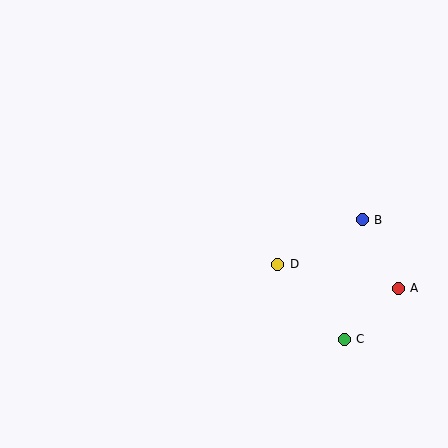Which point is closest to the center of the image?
Point D at (278, 264) is closest to the center.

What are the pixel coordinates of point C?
Point C is at (344, 339).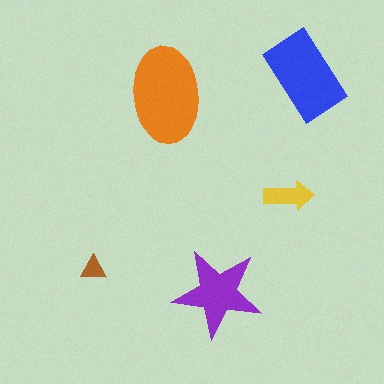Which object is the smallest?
The brown triangle.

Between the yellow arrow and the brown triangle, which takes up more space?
The yellow arrow.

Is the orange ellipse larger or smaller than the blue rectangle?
Larger.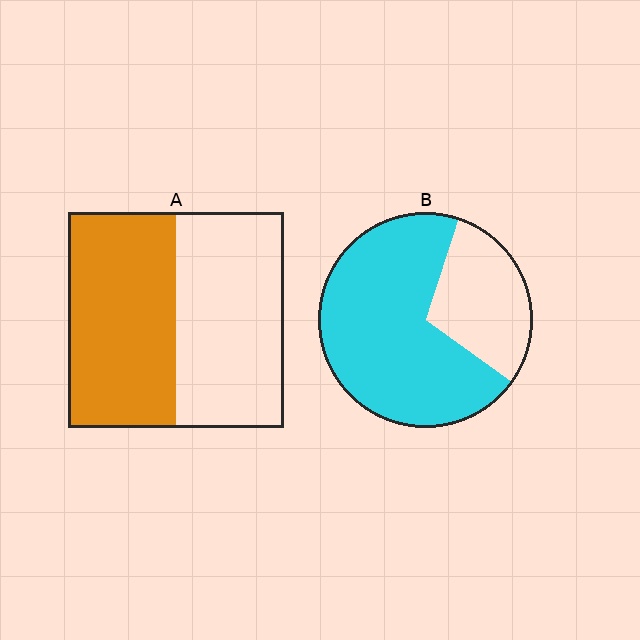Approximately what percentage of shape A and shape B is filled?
A is approximately 50% and B is approximately 70%.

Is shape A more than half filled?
Roughly half.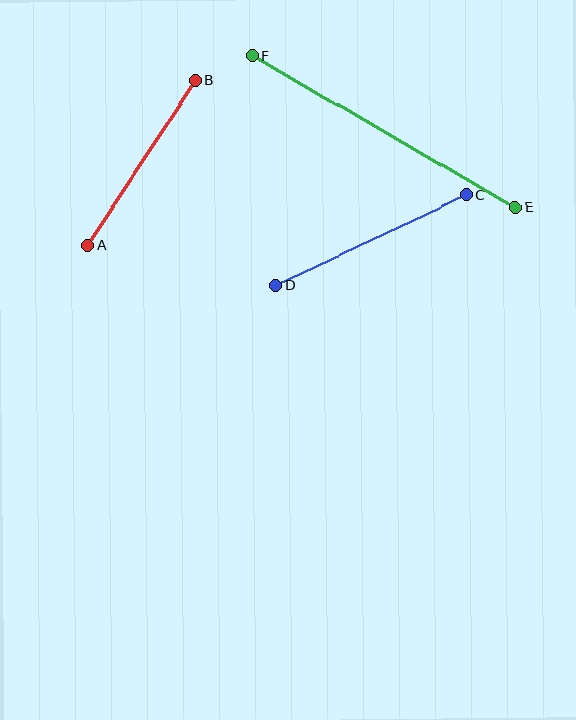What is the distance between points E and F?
The distance is approximately 304 pixels.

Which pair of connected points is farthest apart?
Points E and F are farthest apart.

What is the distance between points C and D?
The distance is approximately 211 pixels.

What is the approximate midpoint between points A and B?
The midpoint is at approximately (142, 163) pixels.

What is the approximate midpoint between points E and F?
The midpoint is at approximately (384, 132) pixels.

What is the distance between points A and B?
The distance is approximately 197 pixels.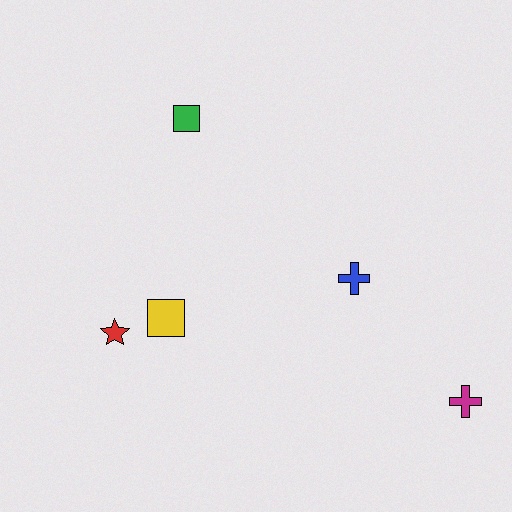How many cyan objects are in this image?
There are no cyan objects.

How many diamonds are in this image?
There are no diamonds.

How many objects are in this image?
There are 5 objects.